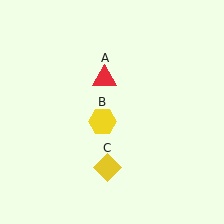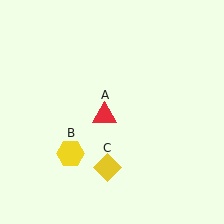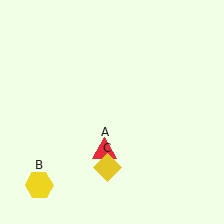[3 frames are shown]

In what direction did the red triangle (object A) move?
The red triangle (object A) moved down.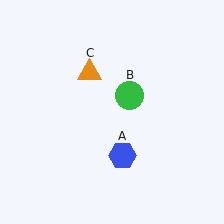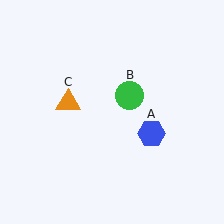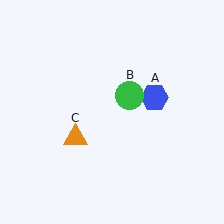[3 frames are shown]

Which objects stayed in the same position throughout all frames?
Green circle (object B) remained stationary.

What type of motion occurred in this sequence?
The blue hexagon (object A), orange triangle (object C) rotated counterclockwise around the center of the scene.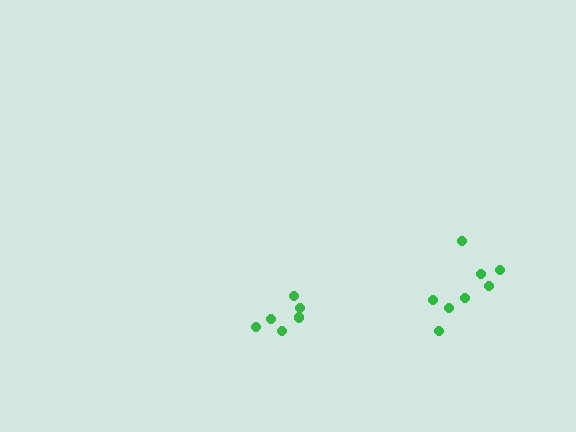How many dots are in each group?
Group 1: 8 dots, Group 2: 6 dots (14 total).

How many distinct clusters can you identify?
There are 2 distinct clusters.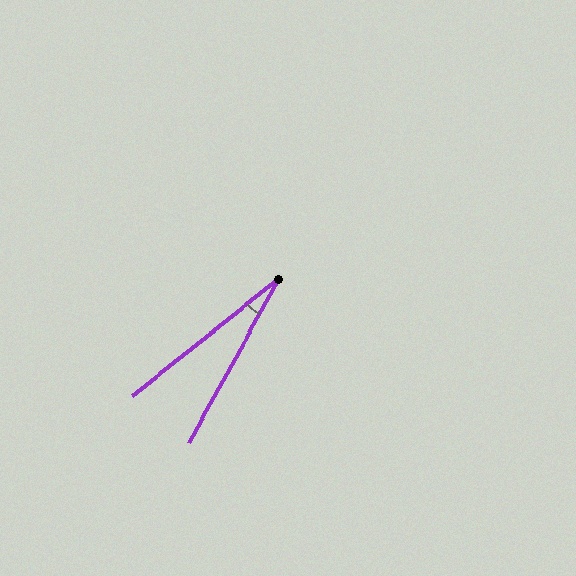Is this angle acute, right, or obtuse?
It is acute.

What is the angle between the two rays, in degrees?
Approximately 22 degrees.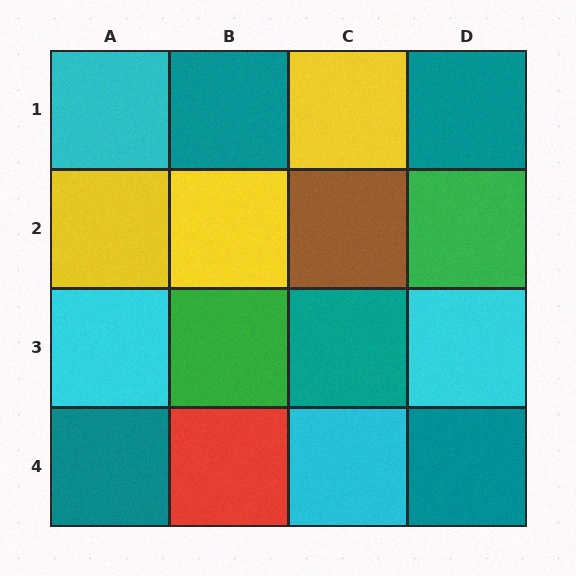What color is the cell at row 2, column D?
Green.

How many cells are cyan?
4 cells are cyan.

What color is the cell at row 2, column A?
Yellow.